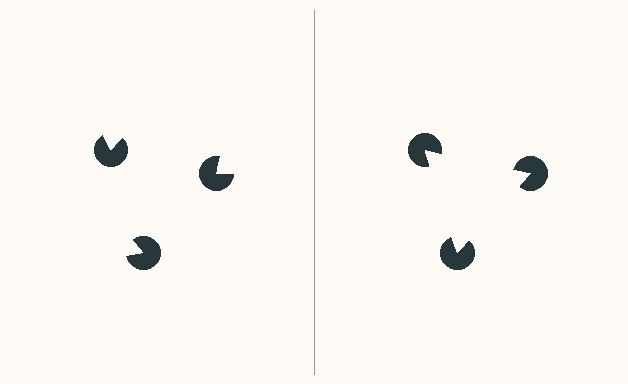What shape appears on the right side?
An illusory triangle.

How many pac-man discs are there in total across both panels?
6 — 3 on each side.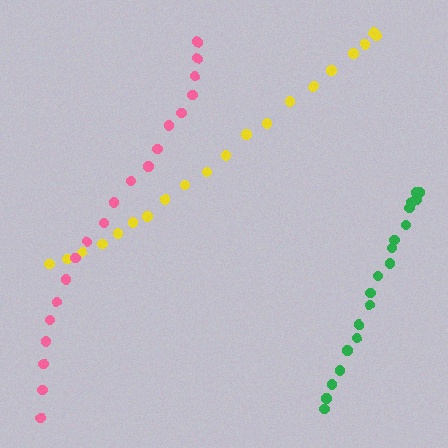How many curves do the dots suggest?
There are 3 distinct paths.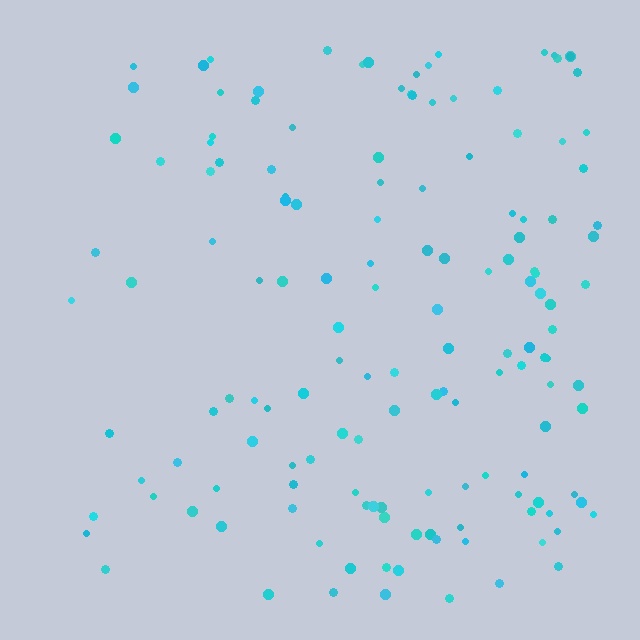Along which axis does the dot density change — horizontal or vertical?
Horizontal.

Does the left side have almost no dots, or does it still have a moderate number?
Still a moderate number, just noticeably fewer than the right.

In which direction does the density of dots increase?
From left to right, with the right side densest.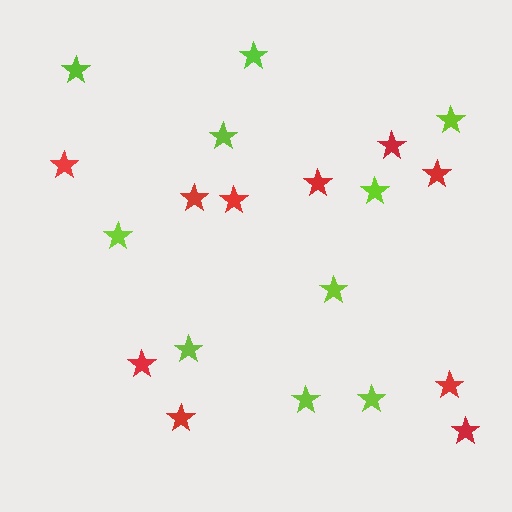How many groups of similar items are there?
There are 2 groups: one group of red stars (10) and one group of lime stars (10).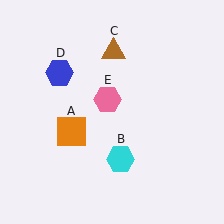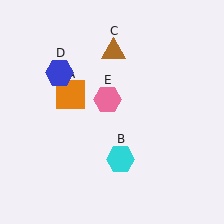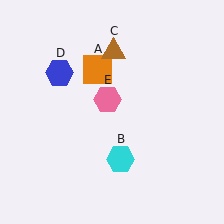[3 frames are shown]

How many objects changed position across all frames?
1 object changed position: orange square (object A).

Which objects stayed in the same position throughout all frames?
Cyan hexagon (object B) and brown triangle (object C) and blue hexagon (object D) and pink hexagon (object E) remained stationary.